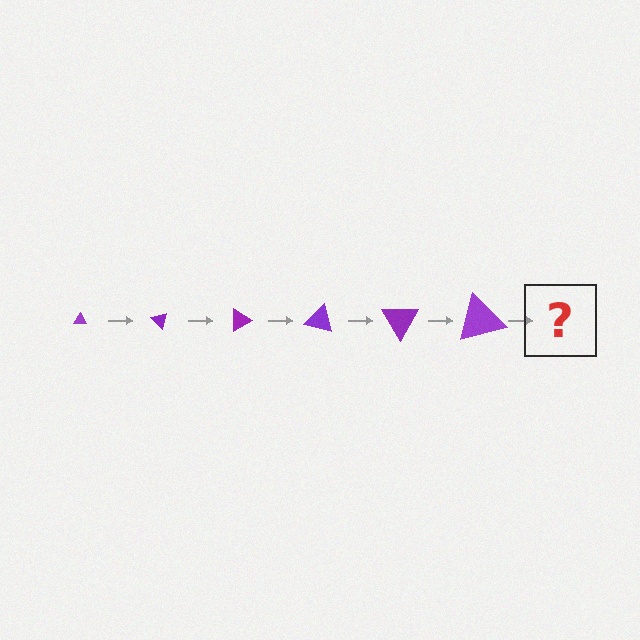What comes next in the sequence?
The next element should be a triangle, larger than the previous one and rotated 270 degrees from the start.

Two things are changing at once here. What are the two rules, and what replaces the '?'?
The two rules are that the triangle grows larger each step and it rotates 45 degrees each step. The '?' should be a triangle, larger than the previous one and rotated 270 degrees from the start.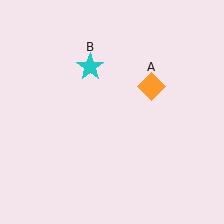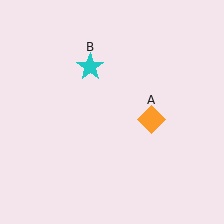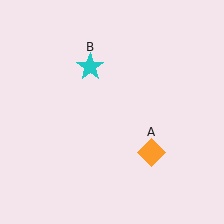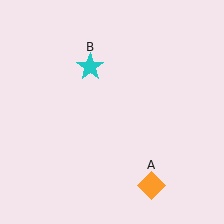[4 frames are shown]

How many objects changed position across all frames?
1 object changed position: orange diamond (object A).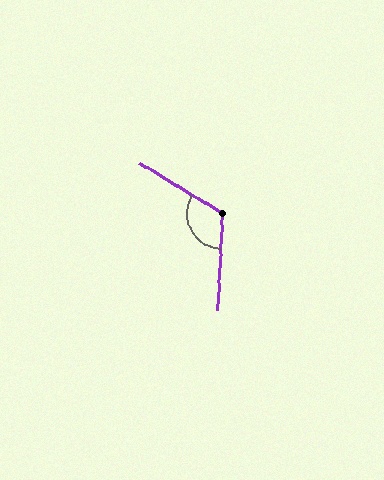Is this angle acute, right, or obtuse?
It is obtuse.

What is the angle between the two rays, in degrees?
Approximately 118 degrees.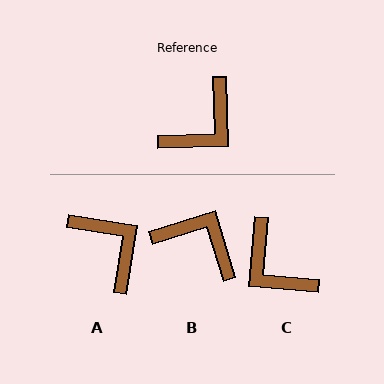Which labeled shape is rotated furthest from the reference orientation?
B, about 106 degrees away.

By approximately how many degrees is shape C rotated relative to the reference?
Approximately 97 degrees clockwise.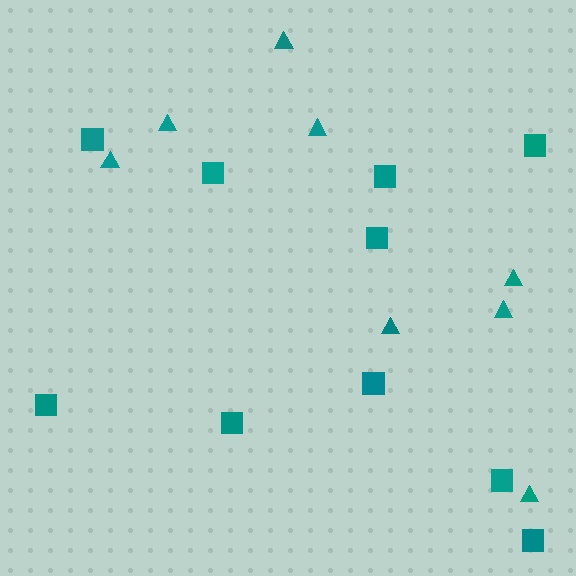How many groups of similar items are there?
There are 2 groups: one group of squares (10) and one group of triangles (8).